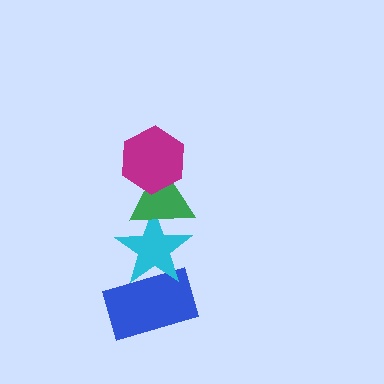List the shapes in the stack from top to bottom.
From top to bottom: the magenta hexagon, the green triangle, the cyan star, the blue rectangle.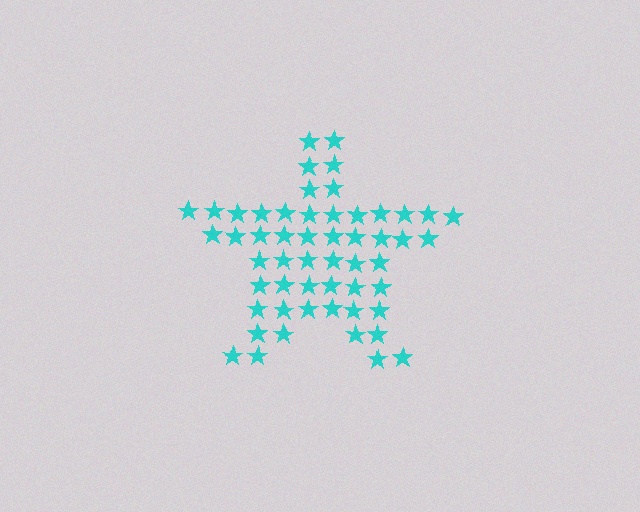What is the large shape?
The large shape is a star.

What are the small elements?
The small elements are stars.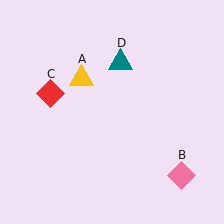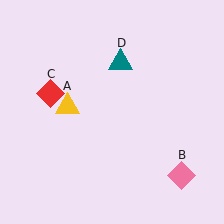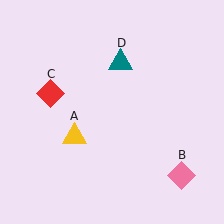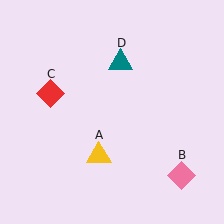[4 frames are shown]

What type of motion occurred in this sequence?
The yellow triangle (object A) rotated counterclockwise around the center of the scene.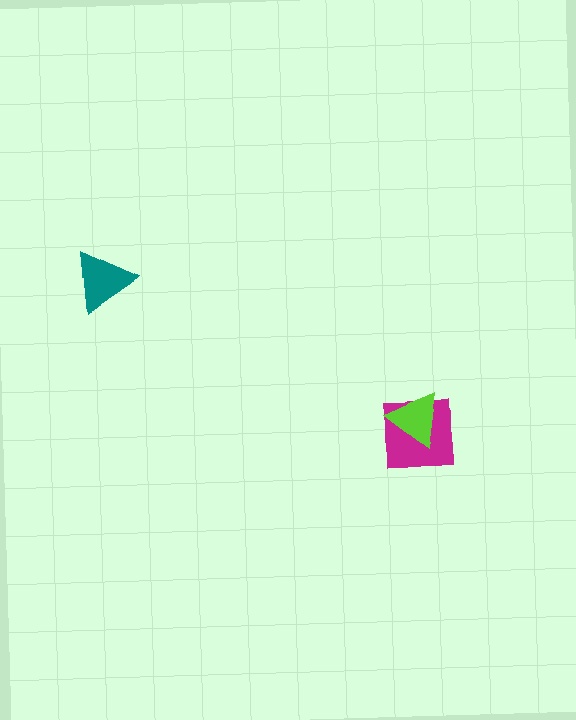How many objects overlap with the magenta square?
1 object overlaps with the magenta square.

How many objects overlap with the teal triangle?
0 objects overlap with the teal triangle.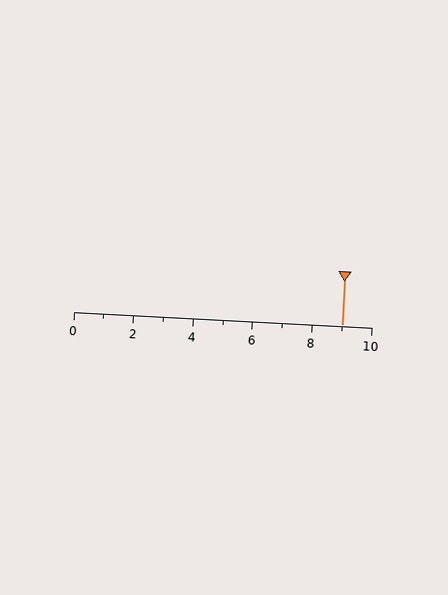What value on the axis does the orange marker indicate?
The marker indicates approximately 9.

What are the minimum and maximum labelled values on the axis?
The axis runs from 0 to 10.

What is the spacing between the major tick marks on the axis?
The major ticks are spaced 2 apart.